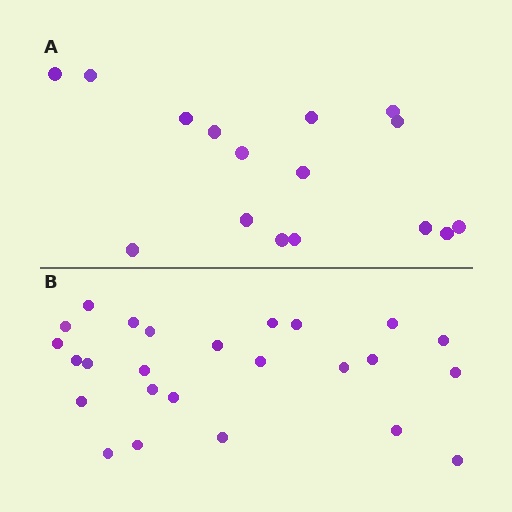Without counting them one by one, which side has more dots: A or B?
Region B (the bottom region) has more dots.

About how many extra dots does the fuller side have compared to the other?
Region B has roughly 8 or so more dots than region A.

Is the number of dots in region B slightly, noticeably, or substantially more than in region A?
Region B has substantially more. The ratio is roughly 1.6 to 1.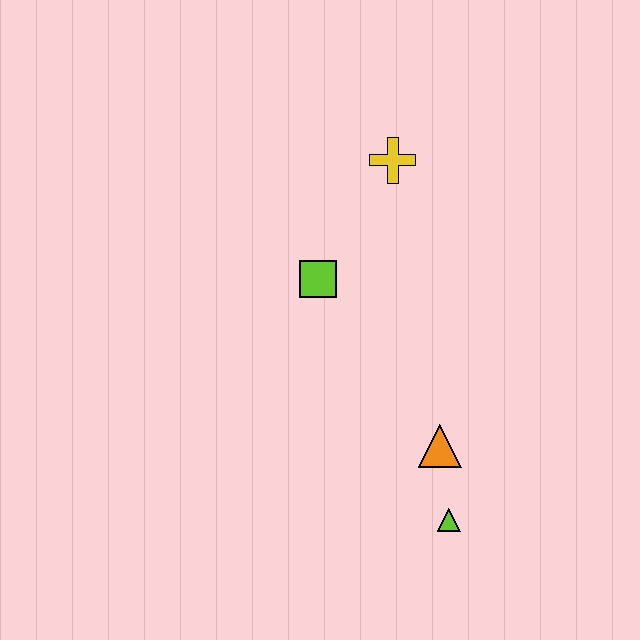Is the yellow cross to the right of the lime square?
Yes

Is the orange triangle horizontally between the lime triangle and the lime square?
Yes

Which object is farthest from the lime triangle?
The yellow cross is farthest from the lime triangle.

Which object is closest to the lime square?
The yellow cross is closest to the lime square.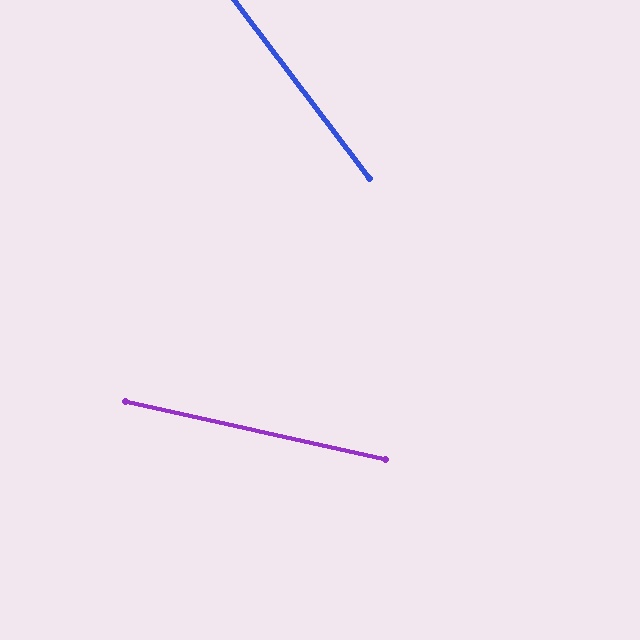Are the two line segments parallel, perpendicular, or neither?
Neither parallel nor perpendicular — they differ by about 40°.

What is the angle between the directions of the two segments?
Approximately 40 degrees.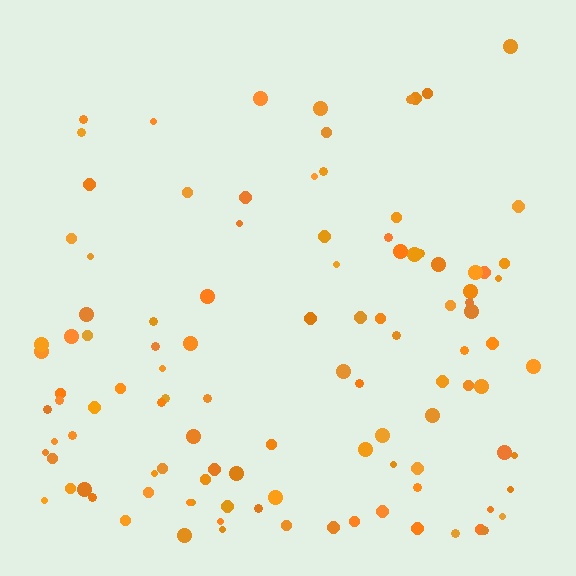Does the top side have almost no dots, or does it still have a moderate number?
Still a moderate number, just noticeably fewer than the bottom.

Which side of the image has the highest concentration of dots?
The bottom.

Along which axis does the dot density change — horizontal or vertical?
Vertical.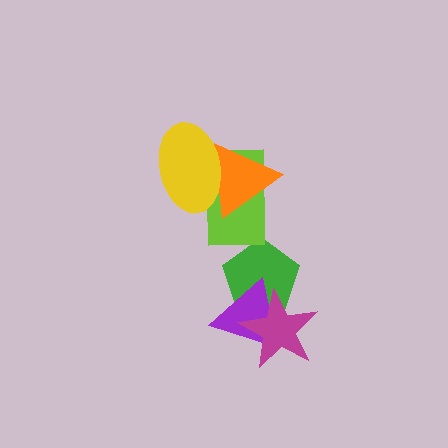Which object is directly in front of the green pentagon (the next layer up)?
The purple triangle is directly in front of the green pentagon.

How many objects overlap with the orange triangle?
2 objects overlap with the orange triangle.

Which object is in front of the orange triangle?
The yellow ellipse is in front of the orange triangle.